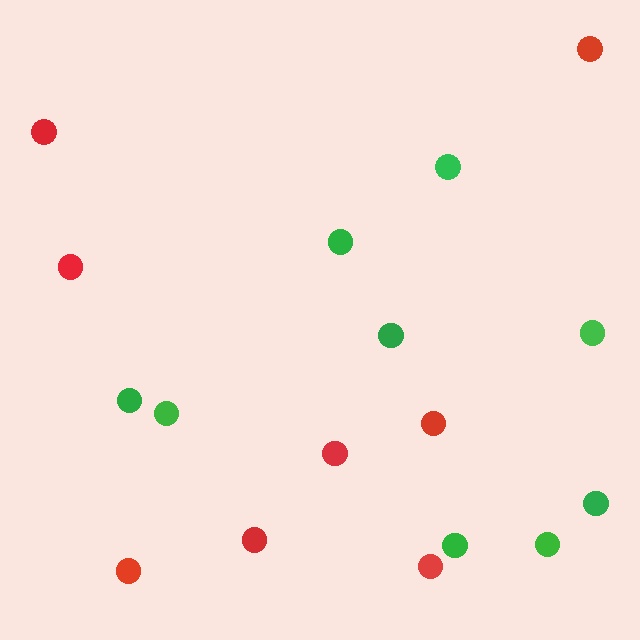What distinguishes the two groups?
There are 2 groups: one group of red circles (8) and one group of green circles (9).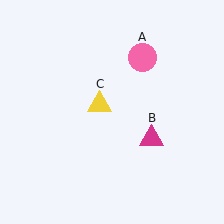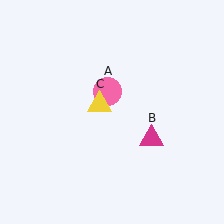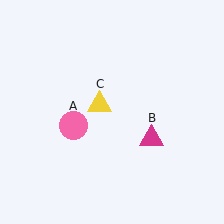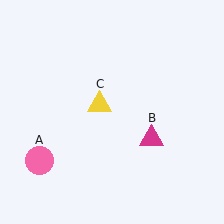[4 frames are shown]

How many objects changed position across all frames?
1 object changed position: pink circle (object A).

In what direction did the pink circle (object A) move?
The pink circle (object A) moved down and to the left.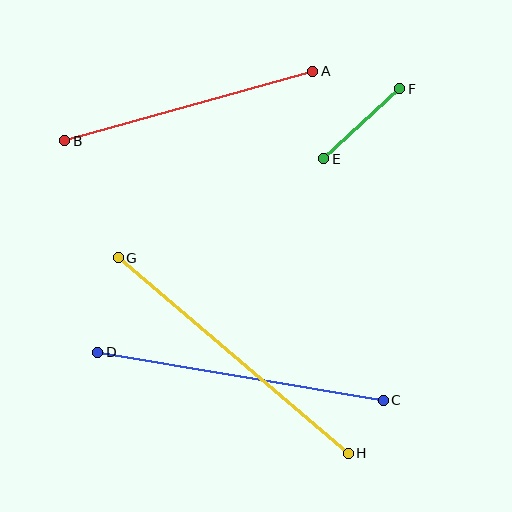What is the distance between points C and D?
The distance is approximately 290 pixels.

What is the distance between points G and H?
The distance is approximately 302 pixels.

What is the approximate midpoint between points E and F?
The midpoint is at approximately (362, 124) pixels.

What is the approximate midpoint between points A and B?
The midpoint is at approximately (189, 106) pixels.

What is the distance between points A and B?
The distance is approximately 258 pixels.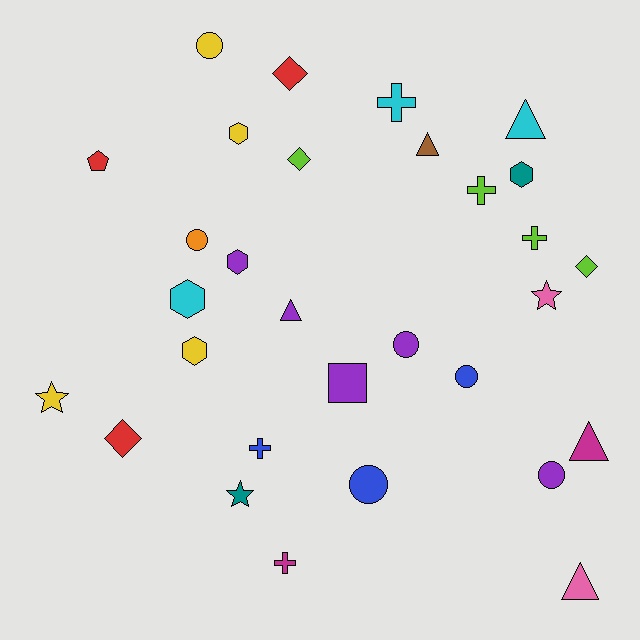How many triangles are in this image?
There are 5 triangles.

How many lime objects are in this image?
There are 4 lime objects.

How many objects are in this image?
There are 30 objects.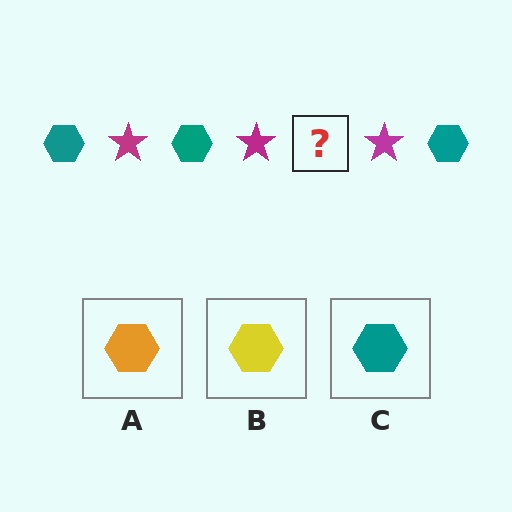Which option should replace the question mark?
Option C.